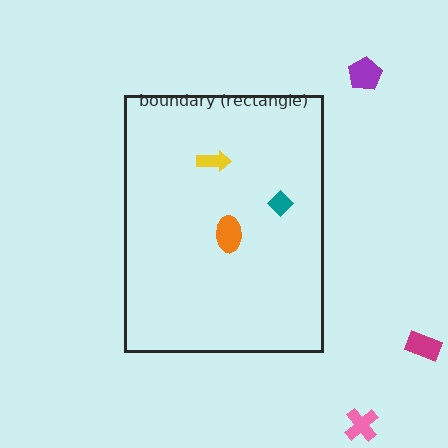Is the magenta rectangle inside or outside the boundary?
Outside.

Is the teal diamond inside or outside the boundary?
Inside.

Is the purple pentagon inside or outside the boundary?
Outside.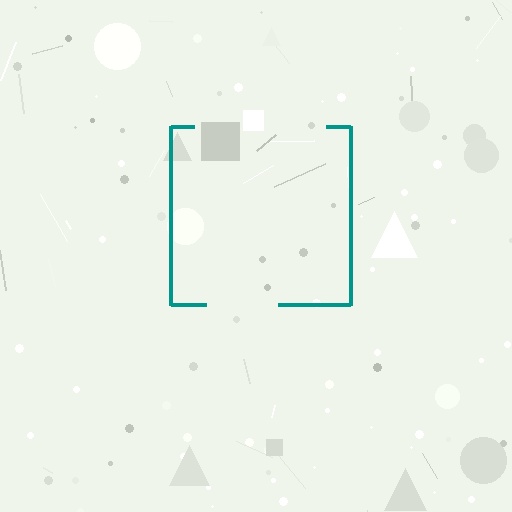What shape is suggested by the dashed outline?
The dashed outline suggests a square.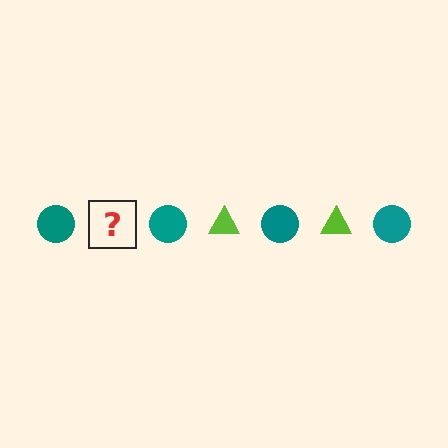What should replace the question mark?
The question mark should be replaced with a lime triangle.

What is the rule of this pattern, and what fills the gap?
The rule is that the pattern alternates between teal circle and lime triangle. The gap should be filled with a lime triangle.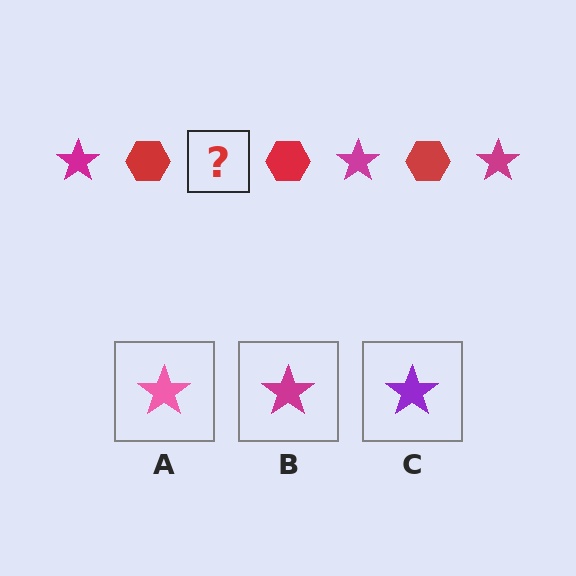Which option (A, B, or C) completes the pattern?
B.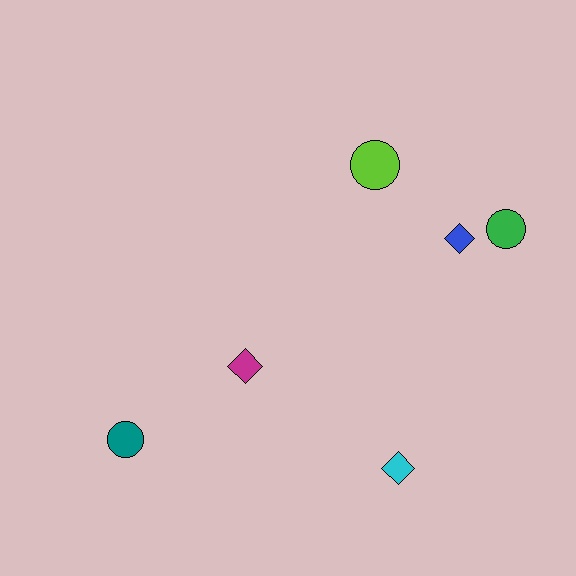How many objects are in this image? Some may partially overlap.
There are 6 objects.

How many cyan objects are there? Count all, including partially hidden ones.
There is 1 cyan object.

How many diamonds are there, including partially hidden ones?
There are 3 diamonds.